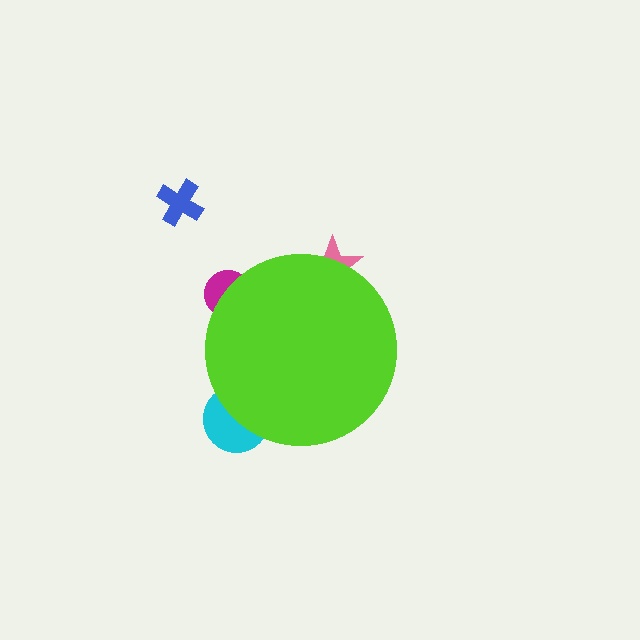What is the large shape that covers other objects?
A lime circle.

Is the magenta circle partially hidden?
Yes, the magenta circle is partially hidden behind the lime circle.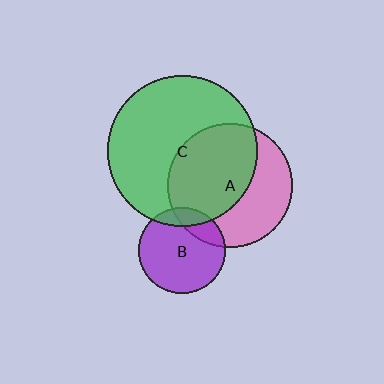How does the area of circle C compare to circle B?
Approximately 3.0 times.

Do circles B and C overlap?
Yes.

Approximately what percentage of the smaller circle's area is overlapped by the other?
Approximately 15%.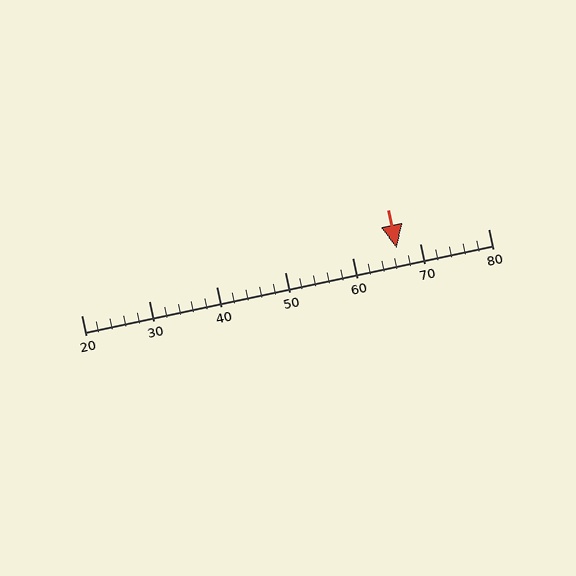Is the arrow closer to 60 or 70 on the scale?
The arrow is closer to 70.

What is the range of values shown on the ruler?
The ruler shows values from 20 to 80.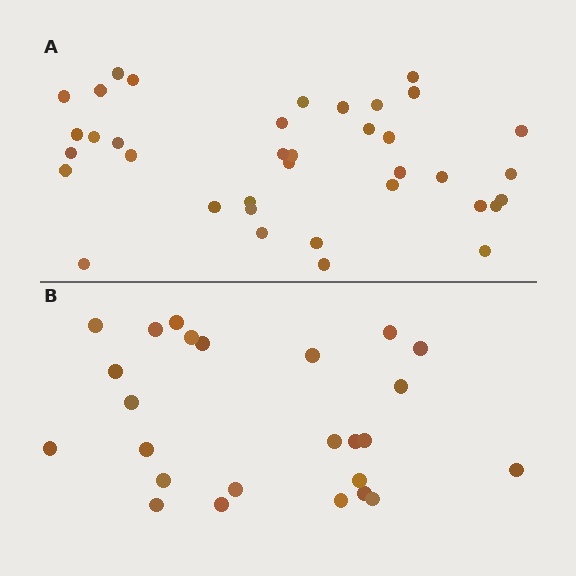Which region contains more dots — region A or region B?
Region A (the top region) has more dots.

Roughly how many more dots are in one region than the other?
Region A has roughly 12 or so more dots than region B.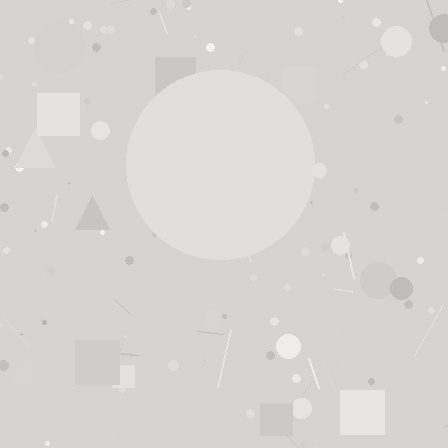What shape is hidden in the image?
A circle is hidden in the image.